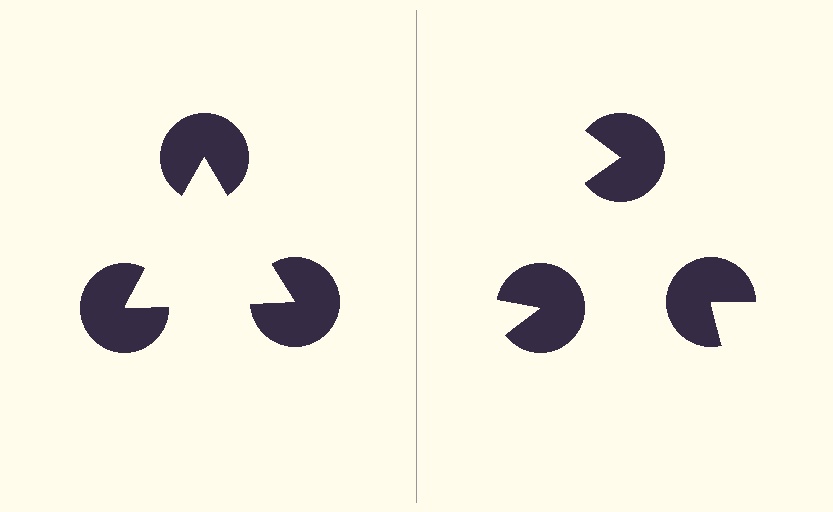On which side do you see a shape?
An illusory triangle appears on the left side. On the right side the wedge cuts are rotated, so no coherent shape forms.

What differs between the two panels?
The pac-man discs are positioned identically on both sides; only the wedge orientations differ. On the left they align to a triangle; on the right they are misaligned.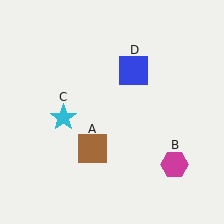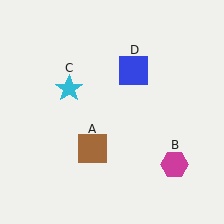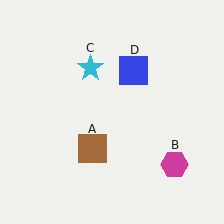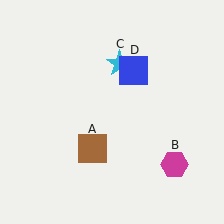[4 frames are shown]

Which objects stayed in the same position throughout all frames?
Brown square (object A) and magenta hexagon (object B) and blue square (object D) remained stationary.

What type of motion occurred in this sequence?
The cyan star (object C) rotated clockwise around the center of the scene.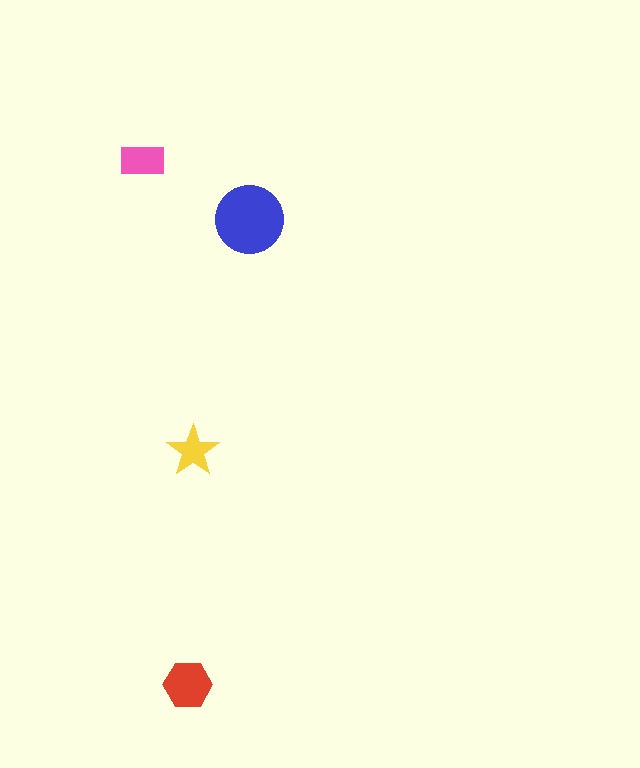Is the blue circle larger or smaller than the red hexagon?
Larger.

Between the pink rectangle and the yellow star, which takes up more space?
The pink rectangle.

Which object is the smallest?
The yellow star.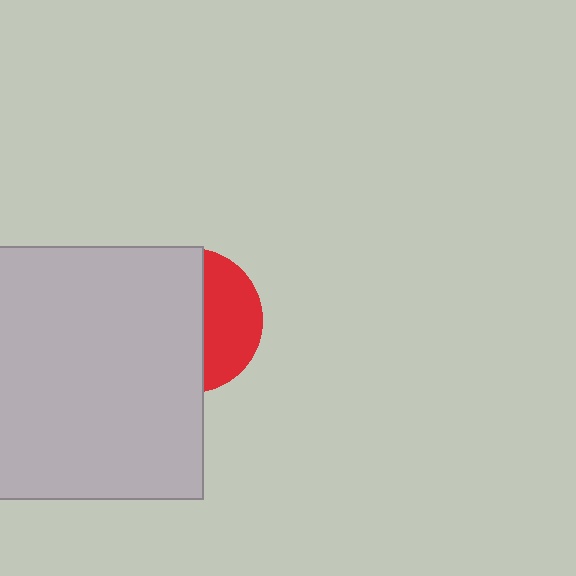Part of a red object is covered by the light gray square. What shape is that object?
It is a circle.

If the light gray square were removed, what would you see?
You would see the complete red circle.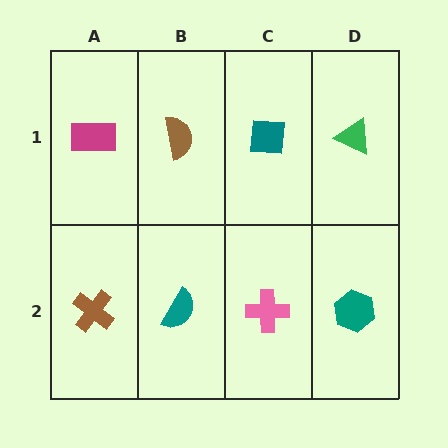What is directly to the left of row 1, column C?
A brown semicircle.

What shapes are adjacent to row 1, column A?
A brown cross (row 2, column A), a brown semicircle (row 1, column B).